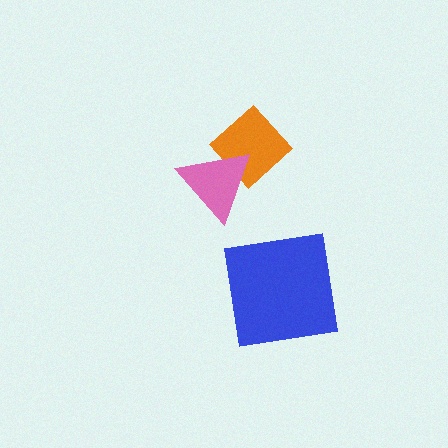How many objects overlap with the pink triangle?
1 object overlaps with the pink triangle.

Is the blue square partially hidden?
No, no other shape covers it.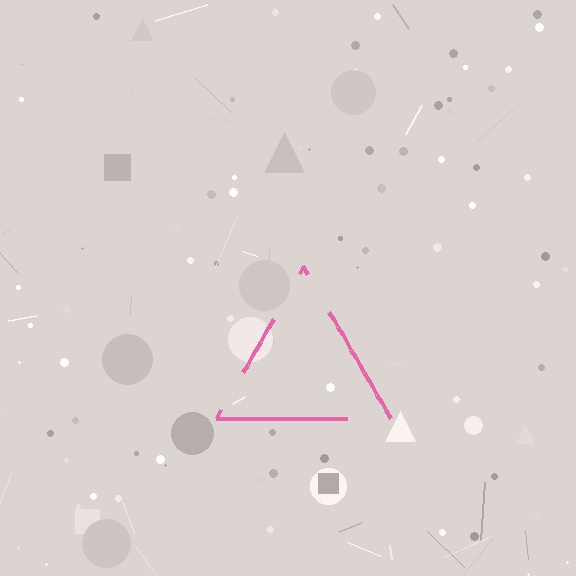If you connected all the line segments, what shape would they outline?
They would outline a triangle.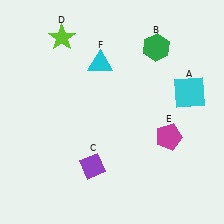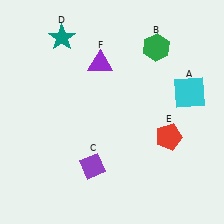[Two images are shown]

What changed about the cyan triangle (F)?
In Image 1, F is cyan. In Image 2, it changed to purple.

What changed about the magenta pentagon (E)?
In Image 1, E is magenta. In Image 2, it changed to red.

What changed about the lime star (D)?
In Image 1, D is lime. In Image 2, it changed to teal.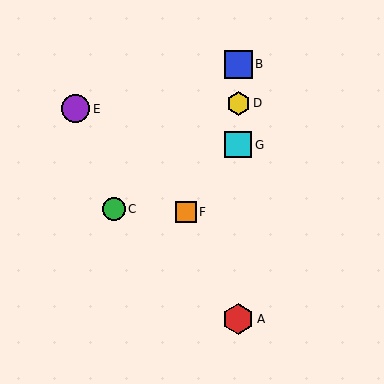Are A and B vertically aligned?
Yes, both are at x≈238.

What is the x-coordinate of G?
Object G is at x≈238.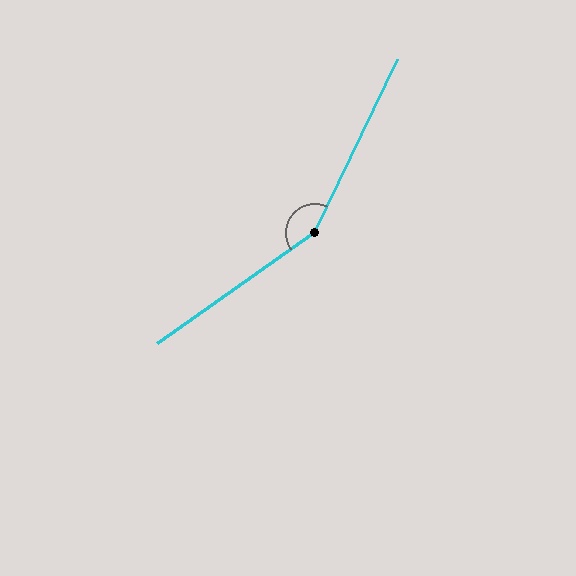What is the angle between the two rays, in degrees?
Approximately 151 degrees.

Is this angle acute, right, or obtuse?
It is obtuse.